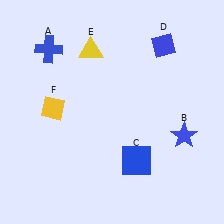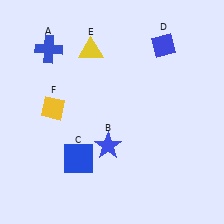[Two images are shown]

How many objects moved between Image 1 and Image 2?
2 objects moved between the two images.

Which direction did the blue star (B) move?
The blue star (B) moved left.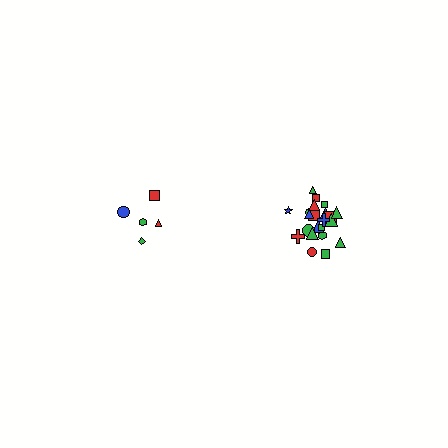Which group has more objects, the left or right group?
The right group.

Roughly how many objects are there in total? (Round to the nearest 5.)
Roughly 25 objects in total.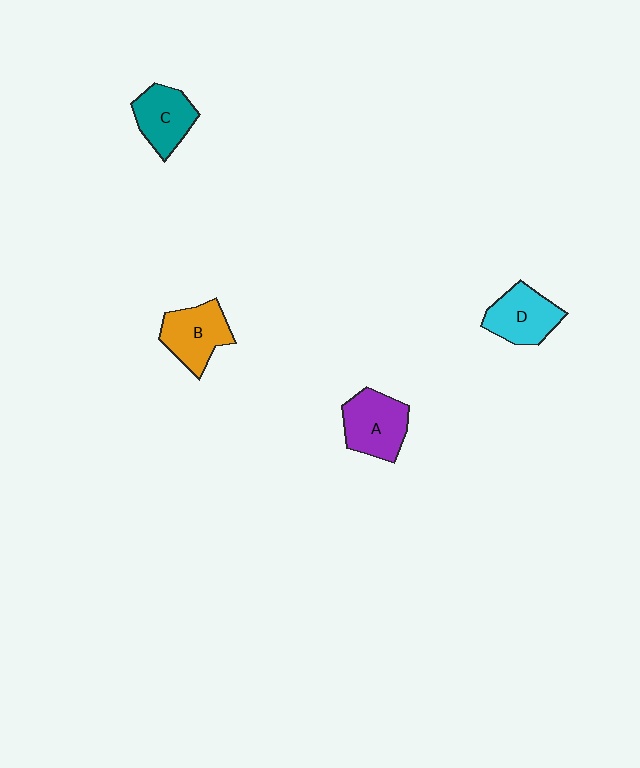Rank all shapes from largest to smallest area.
From largest to smallest: A (purple), B (orange), D (cyan), C (teal).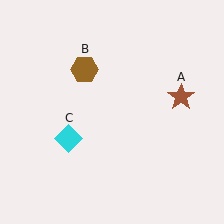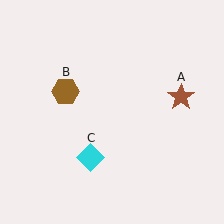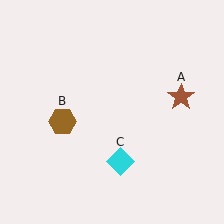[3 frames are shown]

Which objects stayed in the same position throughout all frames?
Brown star (object A) remained stationary.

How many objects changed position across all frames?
2 objects changed position: brown hexagon (object B), cyan diamond (object C).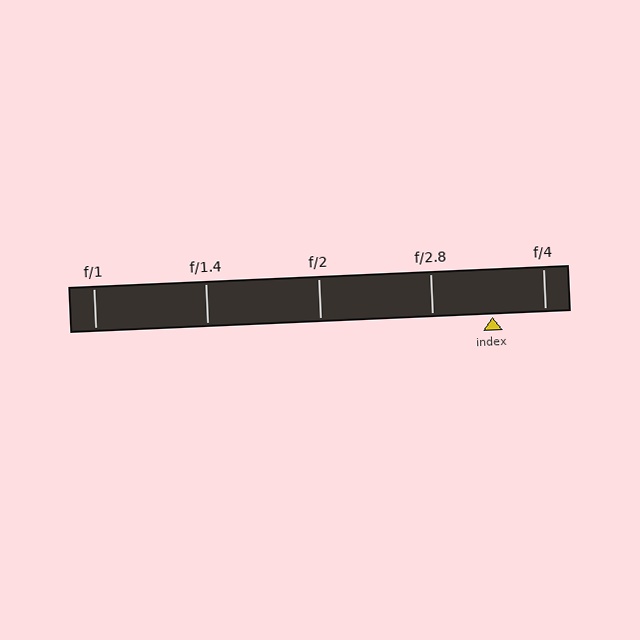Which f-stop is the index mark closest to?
The index mark is closest to f/4.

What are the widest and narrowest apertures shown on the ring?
The widest aperture shown is f/1 and the narrowest is f/4.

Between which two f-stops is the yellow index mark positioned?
The index mark is between f/2.8 and f/4.